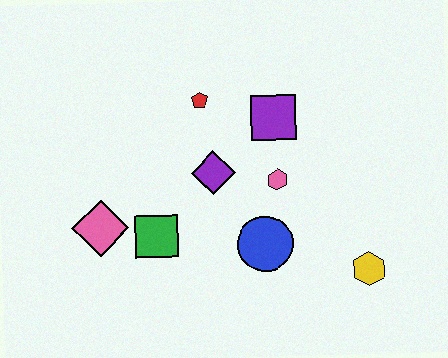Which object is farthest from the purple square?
The pink diamond is farthest from the purple square.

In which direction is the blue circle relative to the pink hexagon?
The blue circle is below the pink hexagon.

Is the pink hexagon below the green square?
No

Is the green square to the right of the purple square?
No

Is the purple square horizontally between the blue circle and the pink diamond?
No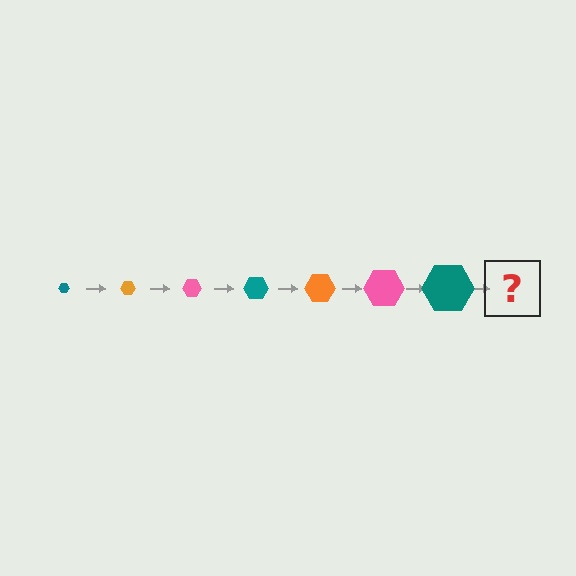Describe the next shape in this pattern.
It should be an orange hexagon, larger than the previous one.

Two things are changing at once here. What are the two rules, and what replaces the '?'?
The two rules are that the hexagon grows larger each step and the color cycles through teal, orange, and pink. The '?' should be an orange hexagon, larger than the previous one.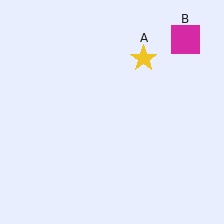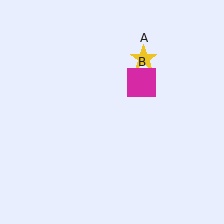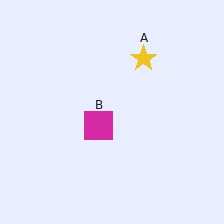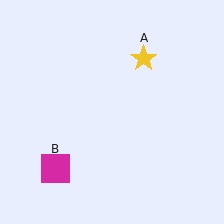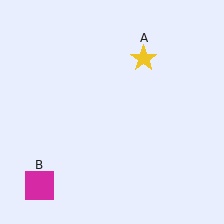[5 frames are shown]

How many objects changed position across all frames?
1 object changed position: magenta square (object B).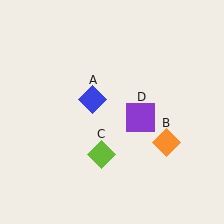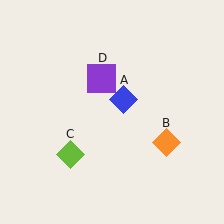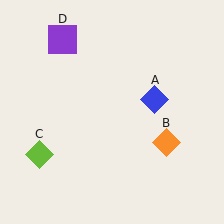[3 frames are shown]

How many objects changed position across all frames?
3 objects changed position: blue diamond (object A), lime diamond (object C), purple square (object D).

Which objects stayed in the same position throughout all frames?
Orange diamond (object B) remained stationary.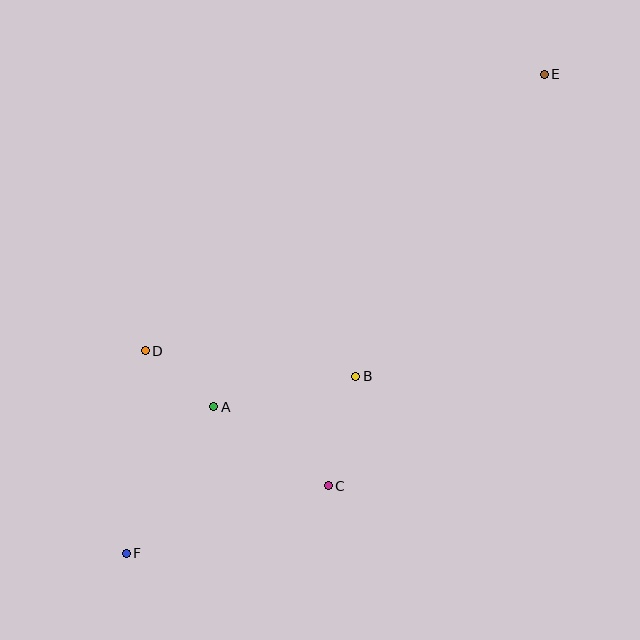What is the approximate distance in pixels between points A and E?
The distance between A and E is approximately 469 pixels.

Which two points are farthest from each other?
Points E and F are farthest from each other.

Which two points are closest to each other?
Points A and D are closest to each other.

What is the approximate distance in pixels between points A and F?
The distance between A and F is approximately 170 pixels.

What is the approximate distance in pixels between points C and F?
The distance between C and F is approximately 213 pixels.